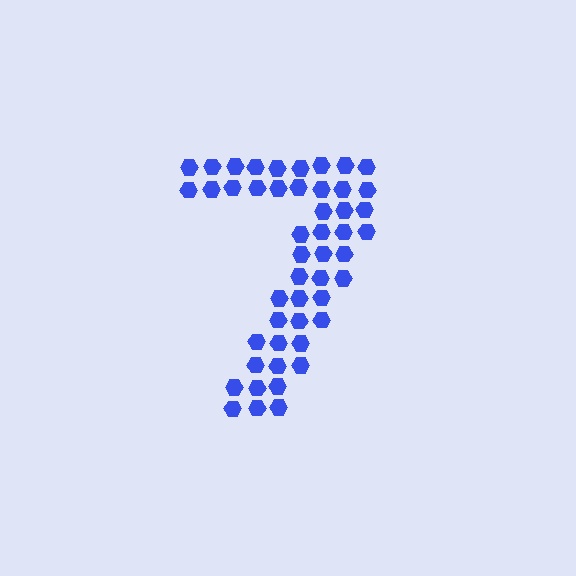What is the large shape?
The large shape is the digit 7.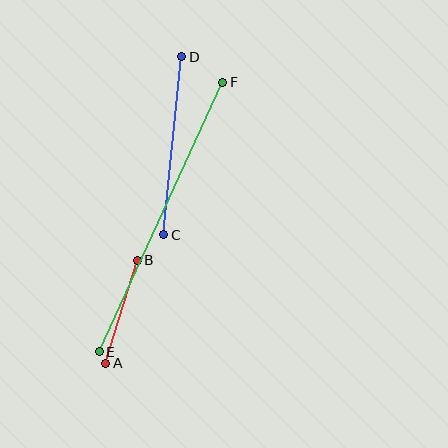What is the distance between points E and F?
The distance is approximately 297 pixels.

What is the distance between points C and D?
The distance is approximately 179 pixels.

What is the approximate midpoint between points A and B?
The midpoint is at approximately (121, 312) pixels.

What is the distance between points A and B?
The distance is approximately 108 pixels.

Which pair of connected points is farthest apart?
Points E and F are farthest apart.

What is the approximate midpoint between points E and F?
The midpoint is at approximately (161, 217) pixels.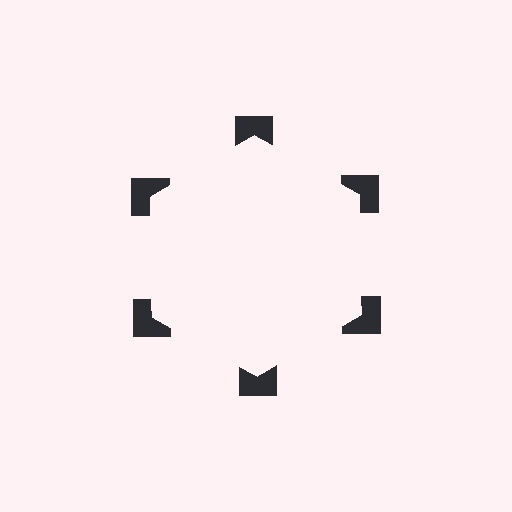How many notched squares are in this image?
There are 6 — one at each vertex of the illusory hexagon.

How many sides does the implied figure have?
6 sides.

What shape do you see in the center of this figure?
An illusory hexagon — its edges are inferred from the aligned wedge cuts in the notched squares, not physically drawn.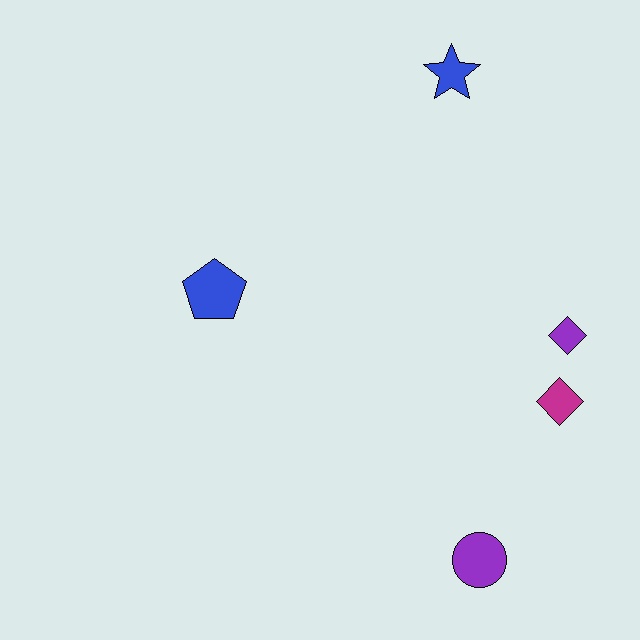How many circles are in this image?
There is 1 circle.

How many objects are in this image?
There are 5 objects.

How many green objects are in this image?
There are no green objects.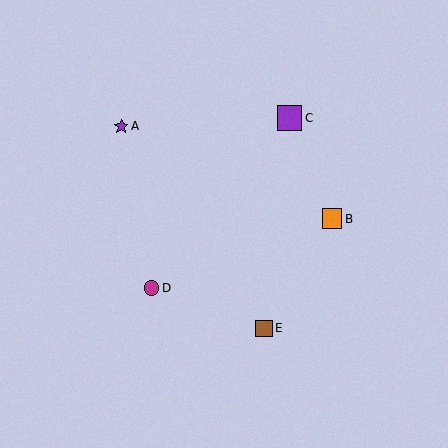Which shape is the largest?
The purple square (labeled C) is the largest.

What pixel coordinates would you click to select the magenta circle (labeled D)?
Click at (151, 288) to select the magenta circle D.